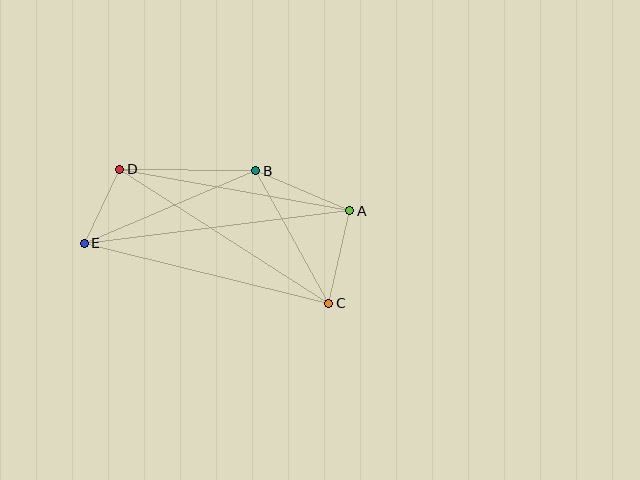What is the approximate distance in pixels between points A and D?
The distance between A and D is approximately 234 pixels.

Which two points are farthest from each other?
Points A and E are farthest from each other.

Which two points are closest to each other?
Points D and E are closest to each other.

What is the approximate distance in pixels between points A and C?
The distance between A and C is approximately 95 pixels.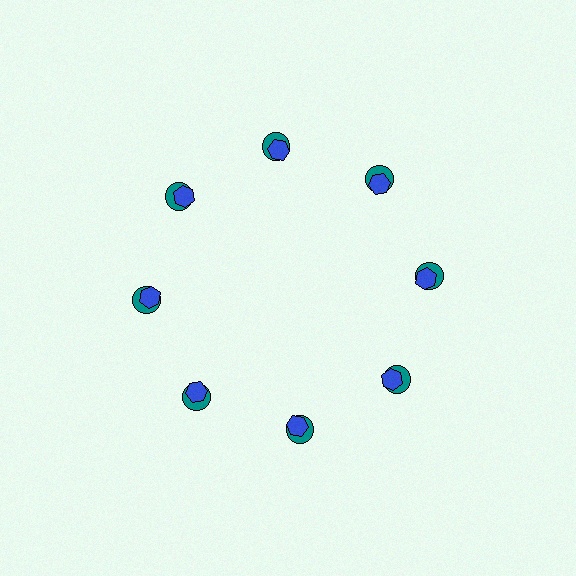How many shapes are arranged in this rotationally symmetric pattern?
There are 16 shapes, arranged in 8 groups of 2.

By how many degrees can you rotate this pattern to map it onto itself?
The pattern maps onto itself every 45 degrees of rotation.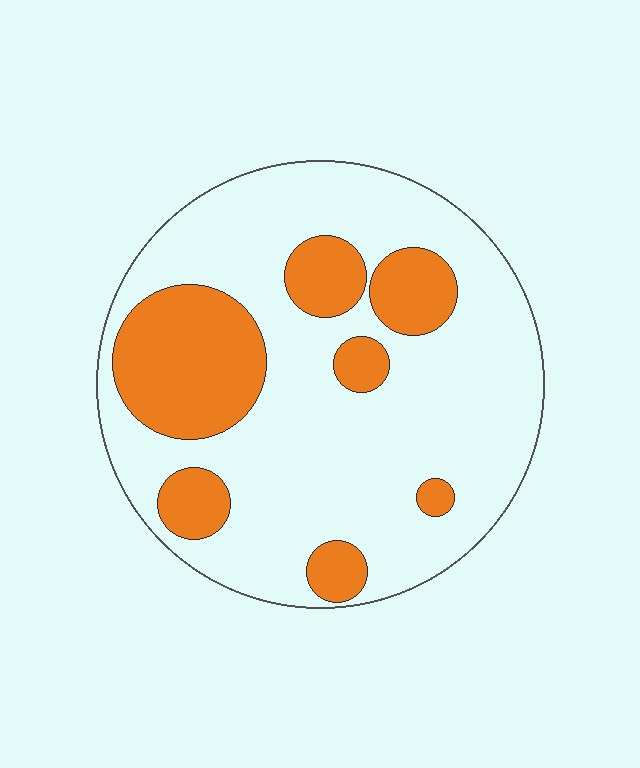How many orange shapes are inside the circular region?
7.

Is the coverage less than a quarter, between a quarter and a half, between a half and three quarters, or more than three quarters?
Between a quarter and a half.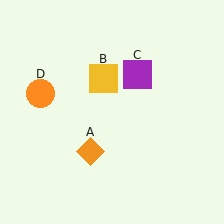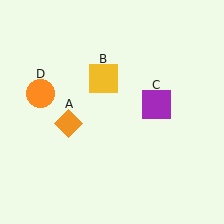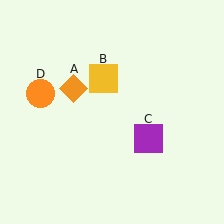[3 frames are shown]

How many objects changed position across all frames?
2 objects changed position: orange diamond (object A), purple square (object C).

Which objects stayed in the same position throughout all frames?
Yellow square (object B) and orange circle (object D) remained stationary.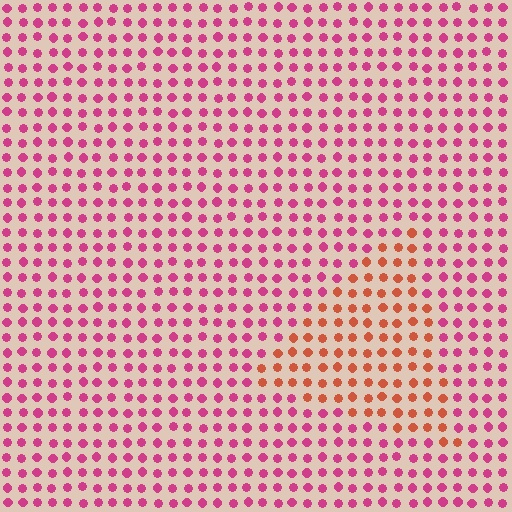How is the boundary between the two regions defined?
The boundary is defined purely by a slight shift in hue (about 43 degrees). Spacing, size, and orientation are identical on both sides.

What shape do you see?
I see a triangle.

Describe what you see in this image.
The image is filled with small magenta elements in a uniform arrangement. A triangle-shaped region is visible where the elements are tinted to a slightly different hue, forming a subtle color boundary.